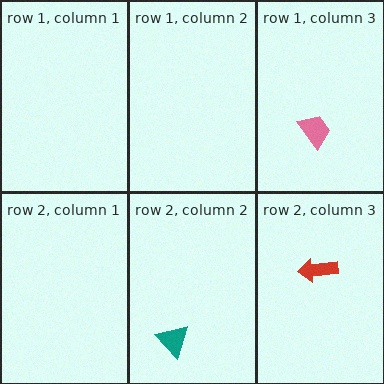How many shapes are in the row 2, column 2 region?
1.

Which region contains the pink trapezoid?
The row 1, column 3 region.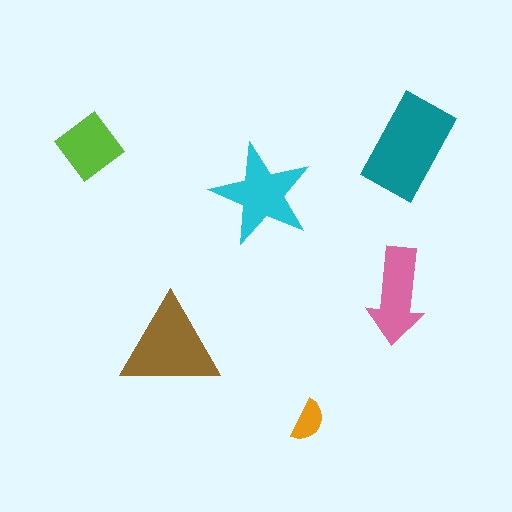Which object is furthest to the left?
The lime diamond is leftmost.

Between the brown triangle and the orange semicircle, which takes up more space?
The brown triangle.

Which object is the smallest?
The orange semicircle.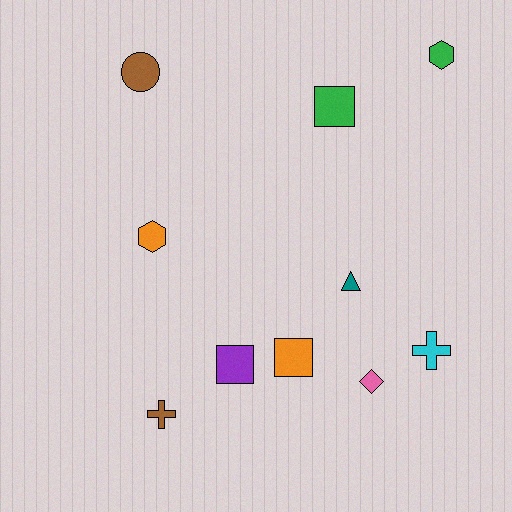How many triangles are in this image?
There is 1 triangle.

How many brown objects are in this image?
There are 2 brown objects.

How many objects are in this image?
There are 10 objects.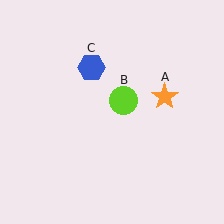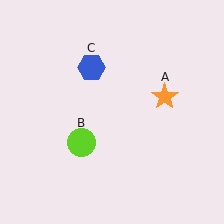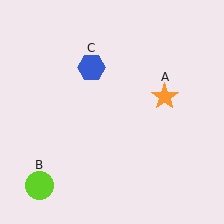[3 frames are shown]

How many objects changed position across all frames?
1 object changed position: lime circle (object B).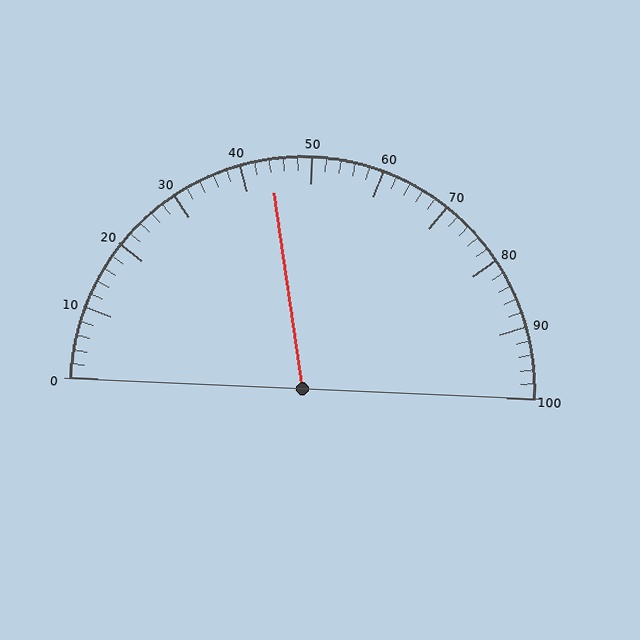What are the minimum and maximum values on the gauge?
The gauge ranges from 0 to 100.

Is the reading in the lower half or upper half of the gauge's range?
The reading is in the lower half of the range (0 to 100).